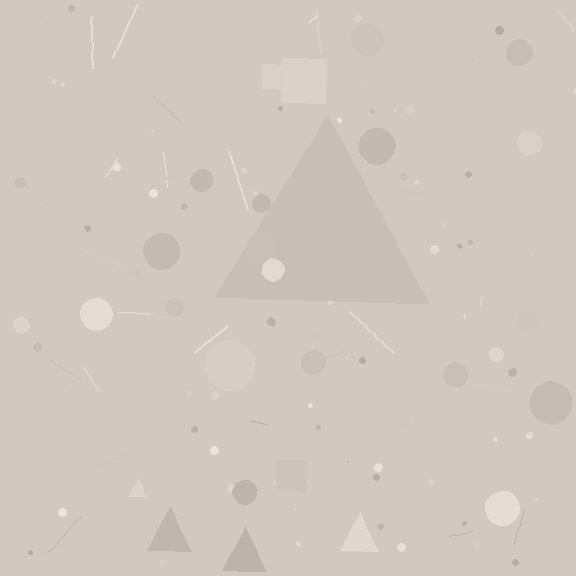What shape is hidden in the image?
A triangle is hidden in the image.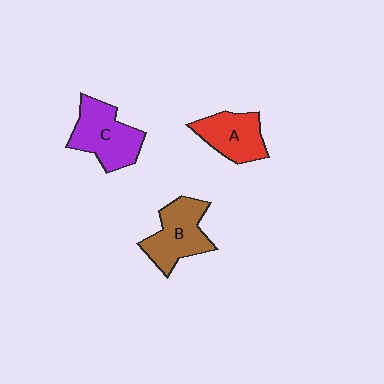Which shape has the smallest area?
Shape A (red).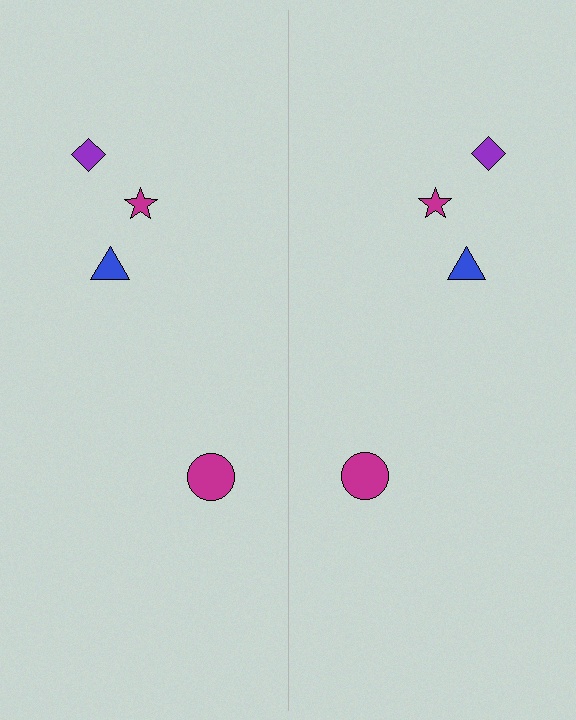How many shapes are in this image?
There are 8 shapes in this image.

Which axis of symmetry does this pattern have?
The pattern has a vertical axis of symmetry running through the center of the image.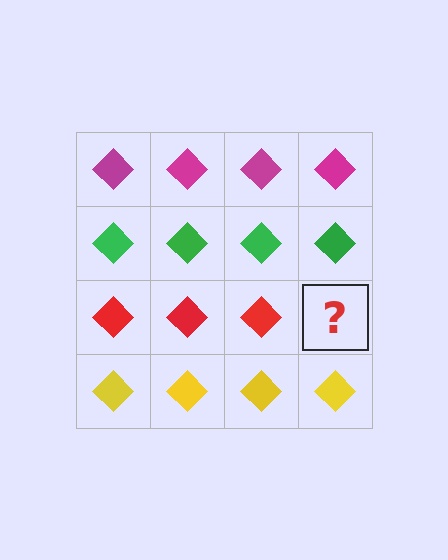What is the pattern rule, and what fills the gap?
The rule is that each row has a consistent color. The gap should be filled with a red diamond.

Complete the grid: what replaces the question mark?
The question mark should be replaced with a red diamond.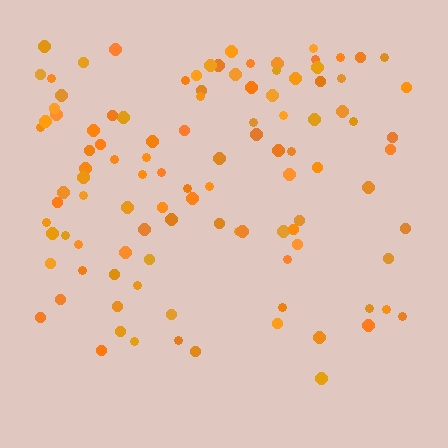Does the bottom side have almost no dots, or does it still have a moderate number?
Still a moderate number, just noticeably fewer than the top.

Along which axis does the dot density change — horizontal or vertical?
Vertical.